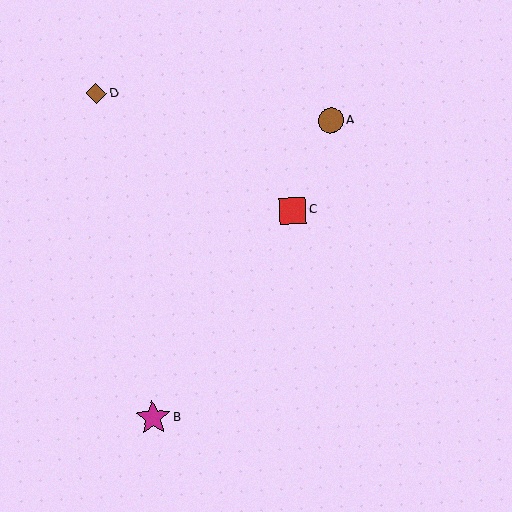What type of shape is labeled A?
Shape A is a brown circle.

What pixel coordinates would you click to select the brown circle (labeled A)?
Click at (331, 121) to select the brown circle A.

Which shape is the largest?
The magenta star (labeled B) is the largest.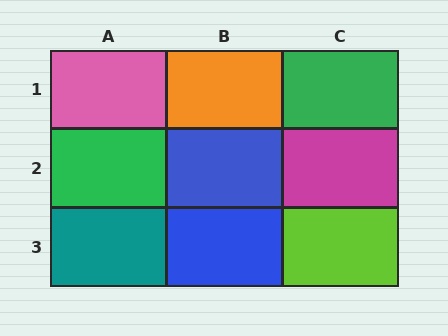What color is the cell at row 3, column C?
Lime.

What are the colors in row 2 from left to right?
Green, blue, magenta.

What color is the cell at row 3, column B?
Blue.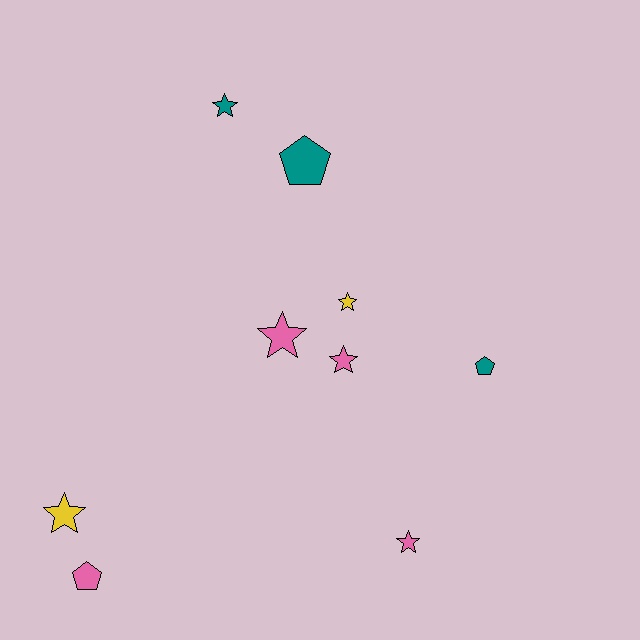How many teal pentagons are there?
There are 2 teal pentagons.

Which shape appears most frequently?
Star, with 6 objects.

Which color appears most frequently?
Pink, with 4 objects.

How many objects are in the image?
There are 9 objects.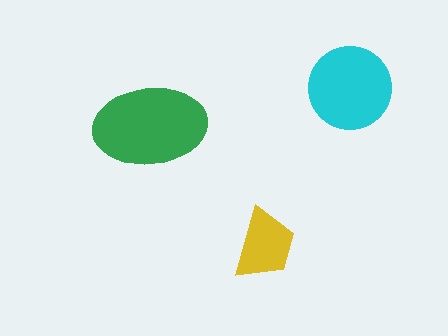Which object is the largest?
The green ellipse.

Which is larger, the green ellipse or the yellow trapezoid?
The green ellipse.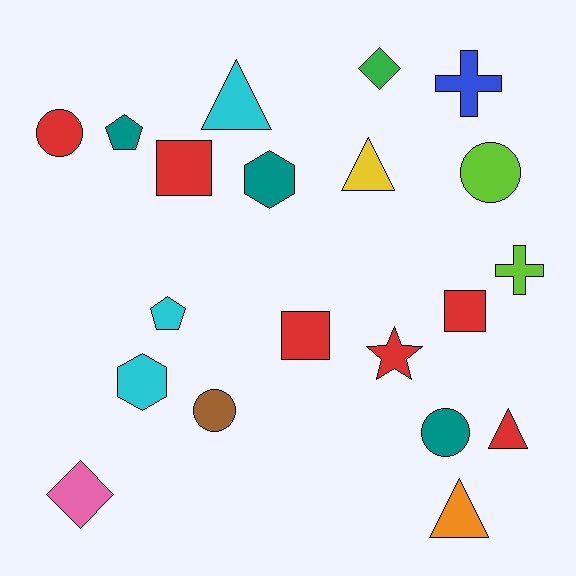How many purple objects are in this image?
There are no purple objects.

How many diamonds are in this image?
There are 2 diamonds.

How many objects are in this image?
There are 20 objects.